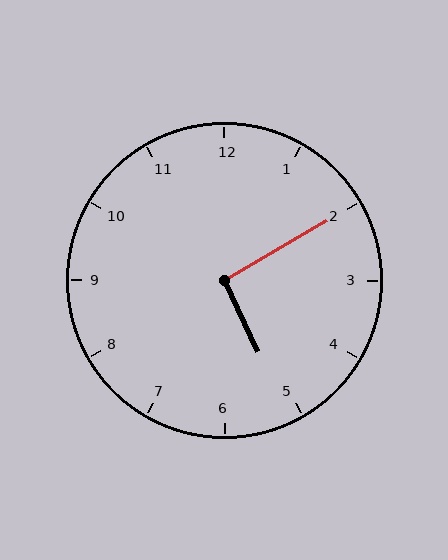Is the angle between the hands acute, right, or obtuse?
It is right.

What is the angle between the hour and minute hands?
Approximately 95 degrees.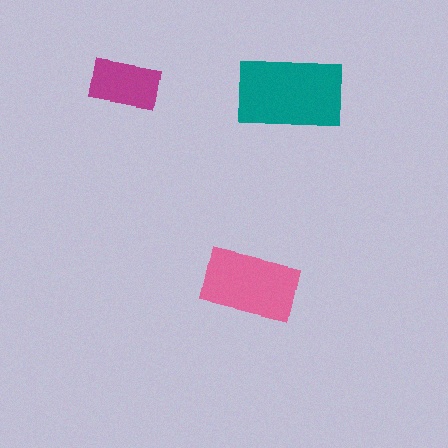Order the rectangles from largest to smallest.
the teal one, the pink one, the magenta one.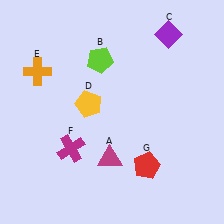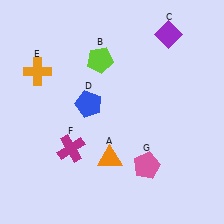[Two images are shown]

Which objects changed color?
A changed from magenta to orange. D changed from yellow to blue. G changed from red to pink.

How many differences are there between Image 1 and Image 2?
There are 3 differences between the two images.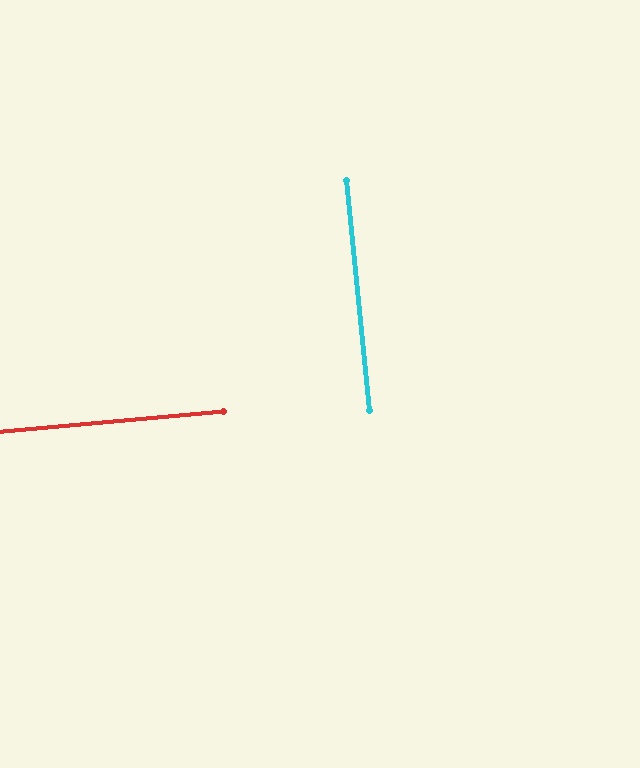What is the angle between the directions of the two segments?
Approximately 89 degrees.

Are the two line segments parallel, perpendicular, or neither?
Perpendicular — they meet at approximately 89°.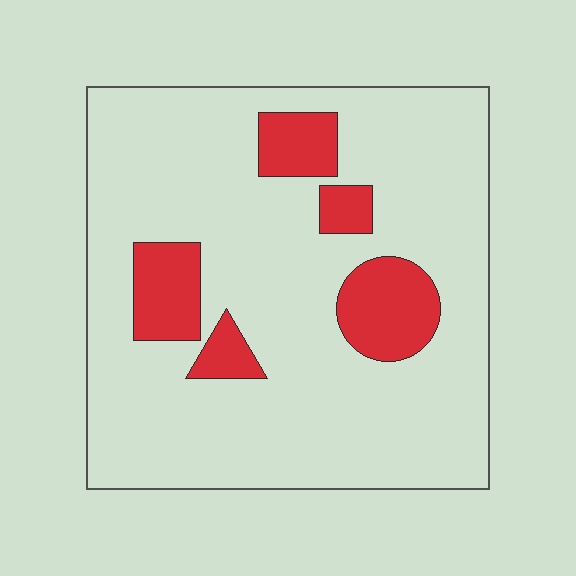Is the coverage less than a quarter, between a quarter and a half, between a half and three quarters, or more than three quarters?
Less than a quarter.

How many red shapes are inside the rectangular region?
5.